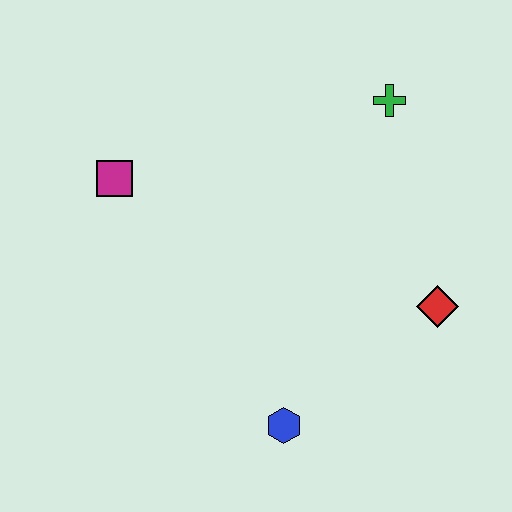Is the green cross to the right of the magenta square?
Yes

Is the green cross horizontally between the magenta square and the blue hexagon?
No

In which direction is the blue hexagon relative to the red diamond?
The blue hexagon is to the left of the red diamond.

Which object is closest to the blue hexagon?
The red diamond is closest to the blue hexagon.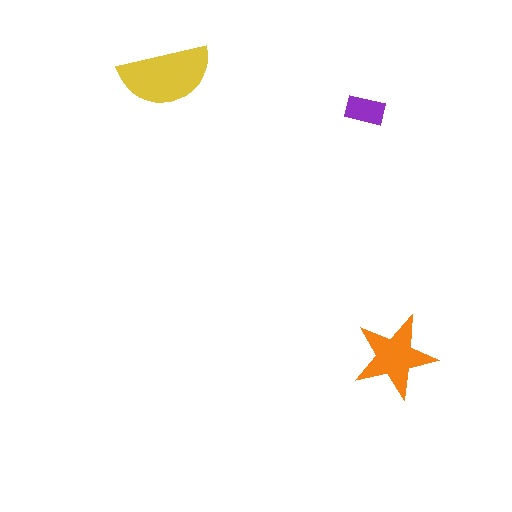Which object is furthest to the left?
The yellow semicircle is leftmost.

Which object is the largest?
The yellow semicircle.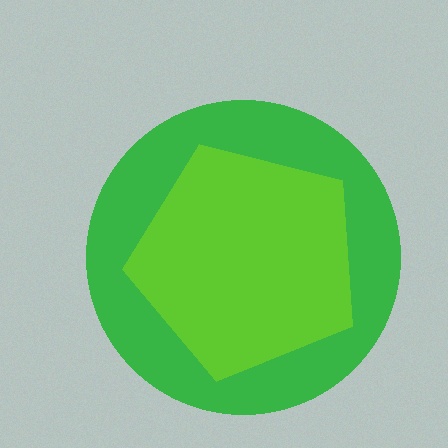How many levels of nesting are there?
2.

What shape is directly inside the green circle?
The lime pentagon.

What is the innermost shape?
The lime pentagon.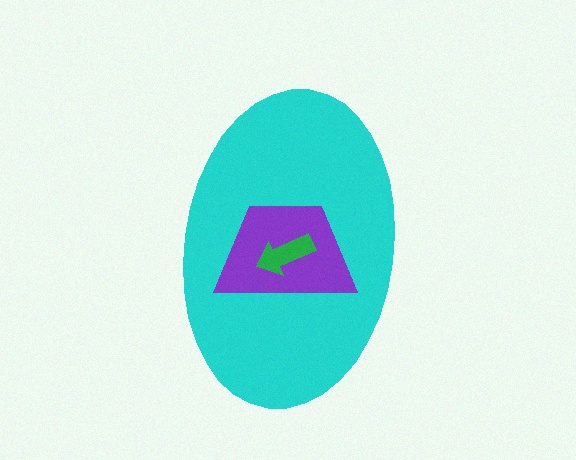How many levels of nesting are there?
3.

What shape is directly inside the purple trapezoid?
The green arrow.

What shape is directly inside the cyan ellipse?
The purple trapezoid.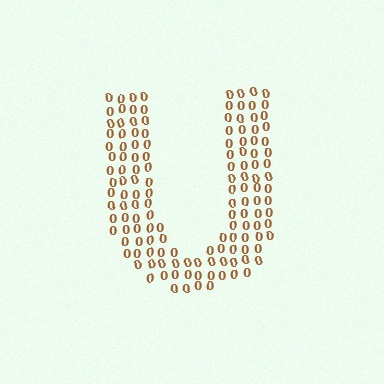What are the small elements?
The small elements are digit 0's.